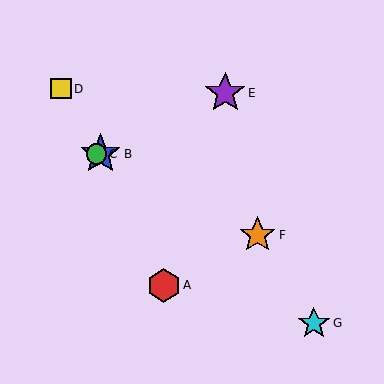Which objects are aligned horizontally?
Objects B, C are aligned horizontally.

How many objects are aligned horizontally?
2 objects (B, C) are aligned horizontally.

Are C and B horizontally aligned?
Yes, both are at y≈154.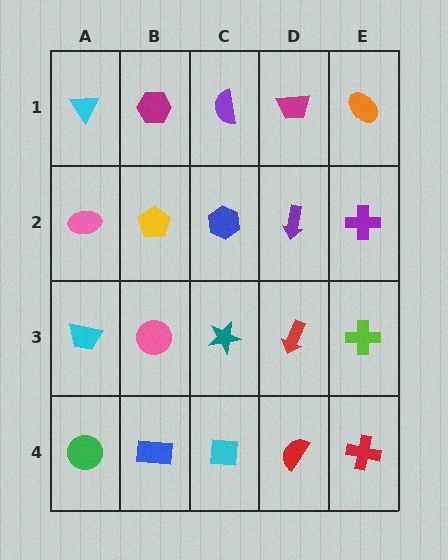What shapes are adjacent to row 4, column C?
A teal star (row 3, column C), a blue rectangle (row 4, column B), a red semicircle (row 4, column D).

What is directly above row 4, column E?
A lime cross.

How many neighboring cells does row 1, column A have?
2.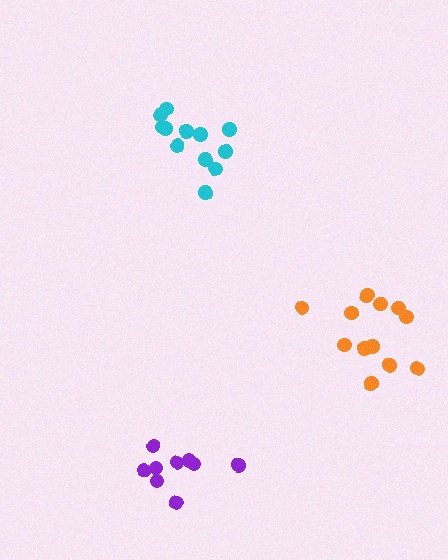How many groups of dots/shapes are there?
There are 3 groups.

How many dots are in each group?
Group 1: 12 dots, Group 2: 9 dots, Group 3: 12 dots (33 total).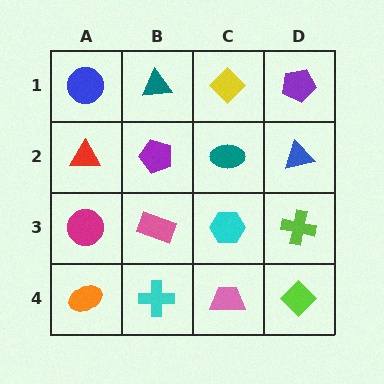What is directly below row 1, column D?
A blue triangle.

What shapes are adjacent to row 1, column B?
A purple pentagon (row 2, column B), a blue circle (row 1, column A), a yellow diamond (row 1, column C).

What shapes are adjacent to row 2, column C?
A yellow diamond (row 1, column C), a cyan hexagon (row 3, column C), a purple pentagon (row 2, column B), a blue triangle (row 2, column D).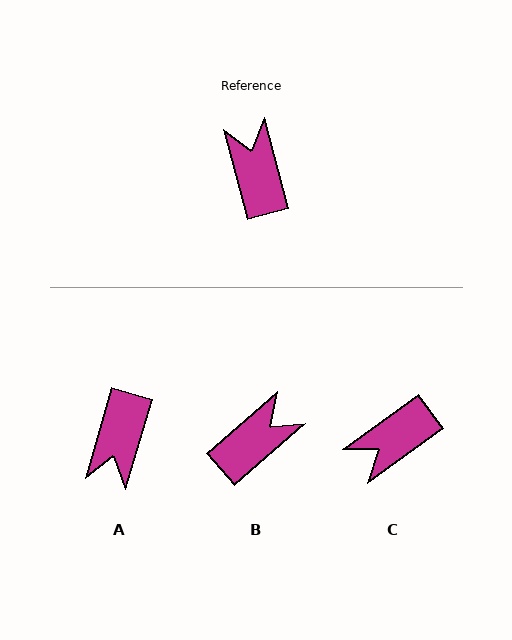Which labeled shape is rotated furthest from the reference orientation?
A, about 149 degrees away.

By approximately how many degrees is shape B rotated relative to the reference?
Approximately 64 degrees clockwise.